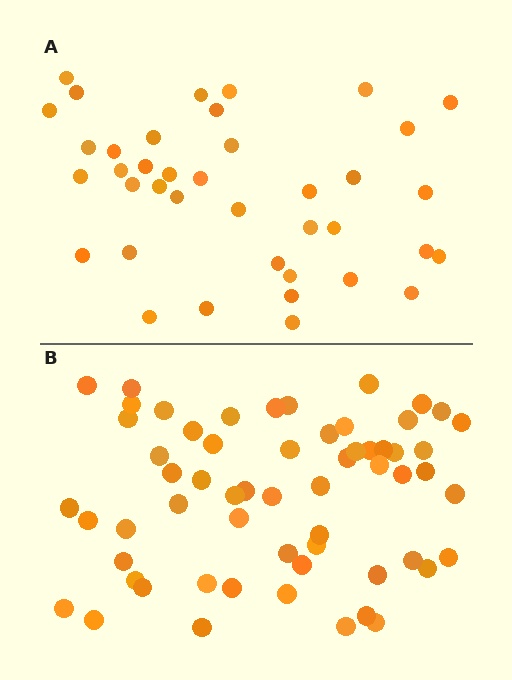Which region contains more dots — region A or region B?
Region B (the bottom region) has more dots.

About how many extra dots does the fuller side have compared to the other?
Region B has approximately 20 more dots than region A.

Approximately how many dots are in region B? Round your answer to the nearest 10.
About 60 dots.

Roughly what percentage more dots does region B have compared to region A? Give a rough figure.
About 55% more.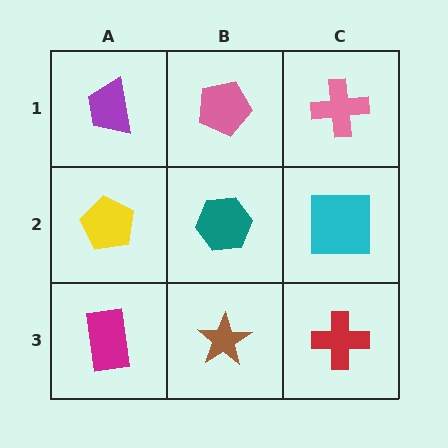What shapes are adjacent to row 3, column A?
A yellow pentagon (row 2, column A), a brown star (row 3, column B).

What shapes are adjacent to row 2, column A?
A purple trapezoid (row 1, column A), a magenta rectangle (row 3, column A), a teal hexagon (row 2, column B).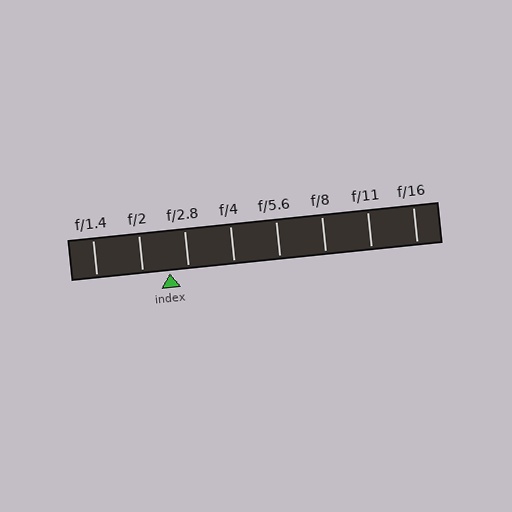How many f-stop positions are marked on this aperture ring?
There are 8 f-stop positions marked.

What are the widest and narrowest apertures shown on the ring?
The widest aperture shown is f/1.4 and the narrowest is f/16.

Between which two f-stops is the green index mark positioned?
The index mark is between f/2 and f/2.8.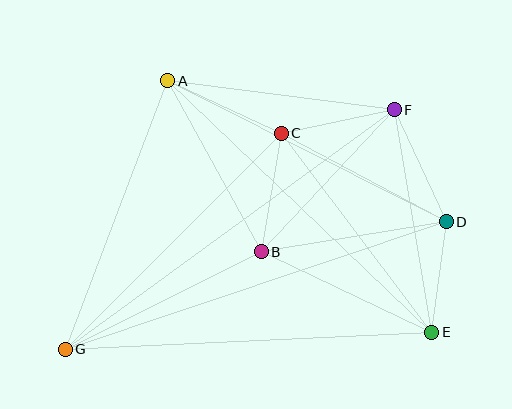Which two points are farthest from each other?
Points F and G are farthest from each other.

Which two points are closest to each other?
Points D and E are closest to each other.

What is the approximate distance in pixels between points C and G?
The distance between C and G is approximately 306 pixels.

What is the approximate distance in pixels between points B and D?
The distance between B and D is approximately 188 pixels.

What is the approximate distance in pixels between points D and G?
The distance between D and G is approximately 402 pixels.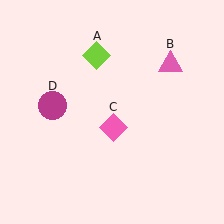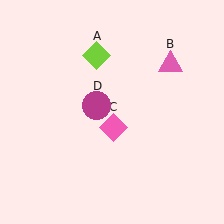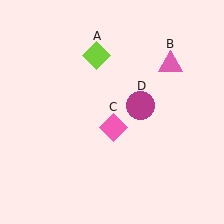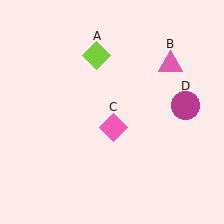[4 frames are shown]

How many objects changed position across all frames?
1 object changed position: magenta circle (object D).